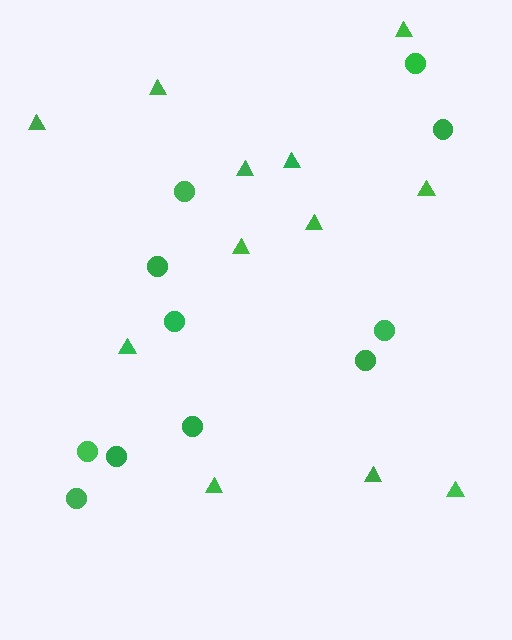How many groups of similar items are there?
There are 2 groups: one group of circles (11) and one group of triangles (12).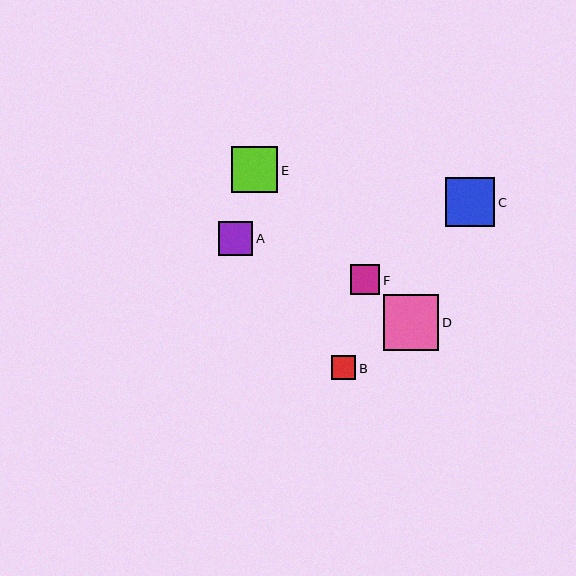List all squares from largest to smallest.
From largest to smallest: D, C, E, A, F, B.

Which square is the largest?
Square D is the largest with a size of approximately 56 pixels.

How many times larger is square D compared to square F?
Square D is approximately 1.9 times the size of square F.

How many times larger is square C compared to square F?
Square C is approximately 1.7 times the size of square F.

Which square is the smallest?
Square B is the smallest with a size of approximately 25 pixels.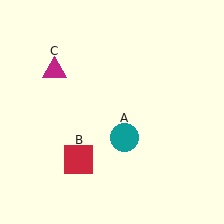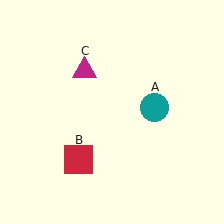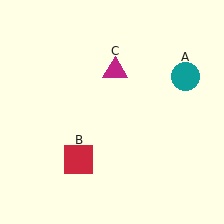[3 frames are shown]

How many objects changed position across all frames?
2 objects changed position: teal circle (object A), magenta triangle (object C).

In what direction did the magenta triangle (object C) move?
The magenta triangle (object C) moved right.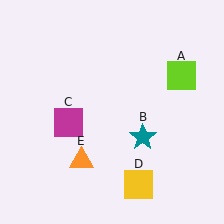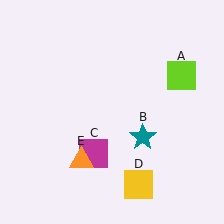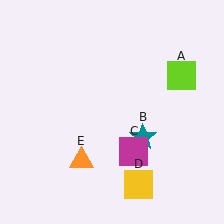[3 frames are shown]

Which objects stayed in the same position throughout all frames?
Lime square (object A) and teal star (object B) and yellow square (object D) and orange triangle (object E) remained stationary.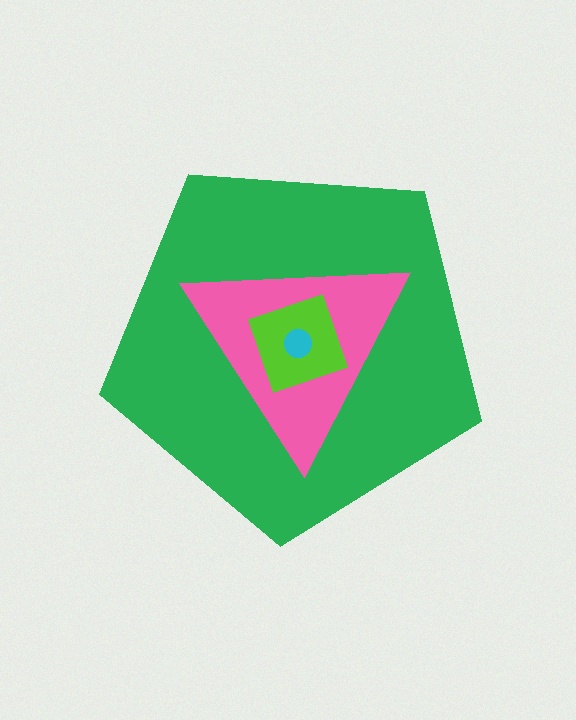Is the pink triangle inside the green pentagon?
Yes.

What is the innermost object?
The cyan circle.